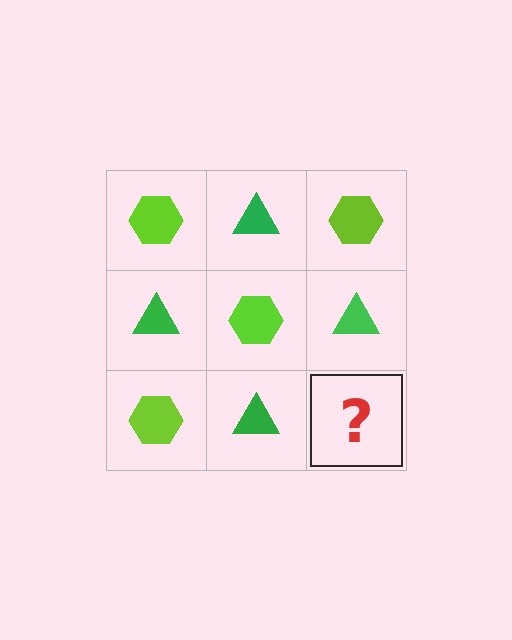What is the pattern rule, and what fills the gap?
The rule is that it alternates lime hexagon and green triangle in a checkerboard pattern. The gap should be filled with a lime hexagon.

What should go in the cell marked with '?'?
The missing cell should contain a lime hexagon.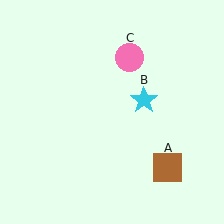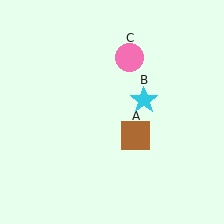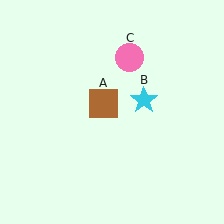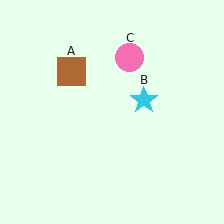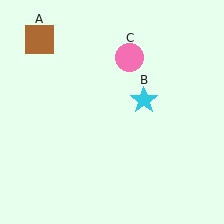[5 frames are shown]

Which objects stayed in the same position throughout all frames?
Cyan star (object B) and pink circle (object C) remained stationary.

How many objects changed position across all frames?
1 object changed position: brown square (object A).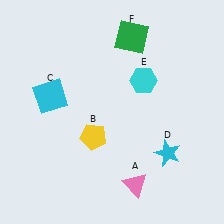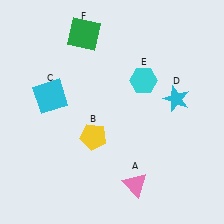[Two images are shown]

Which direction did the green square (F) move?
The green square (F) moved left.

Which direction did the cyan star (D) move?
The cyan star (D) moved up.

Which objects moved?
The objects that moved are: the cyan star (D), the green square (F).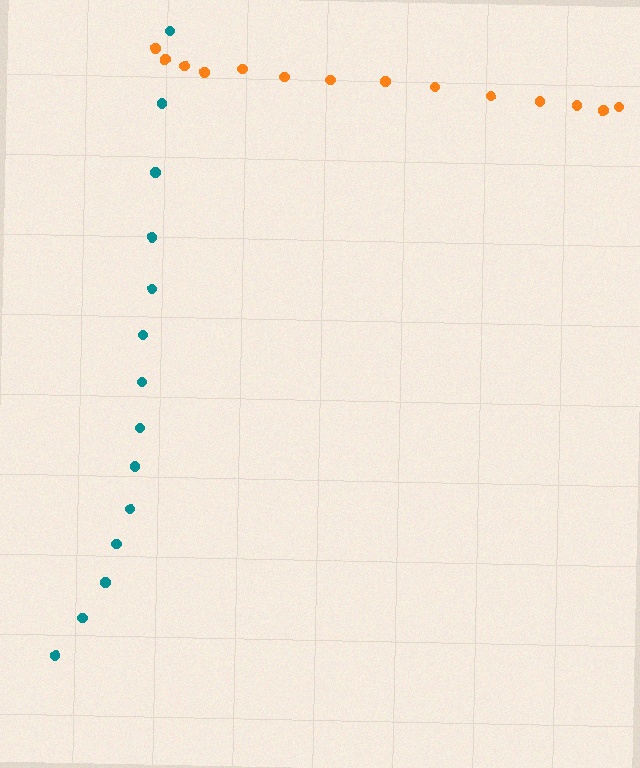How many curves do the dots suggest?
There are 2 distinct paths.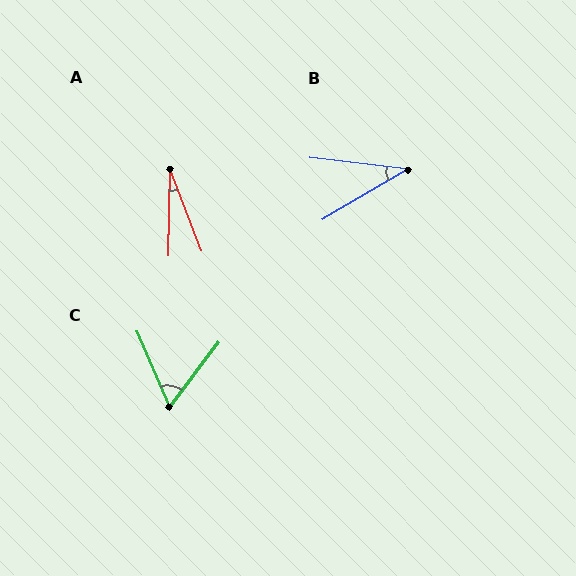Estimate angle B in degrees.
Approximately 37 degrees.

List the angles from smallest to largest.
A (22°), B (37°), C (60°).